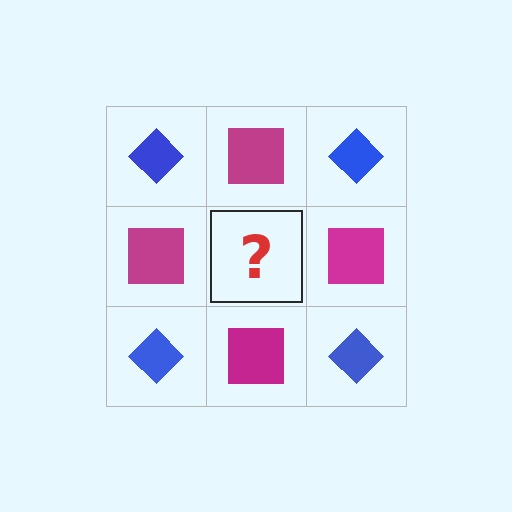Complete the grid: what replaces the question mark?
The question mark should be replaced with a blue diamond.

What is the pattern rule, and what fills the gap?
The rule is that it alternates blue diamond and magenta square in a checkerboard pattern. The gap should be filled with a blue diamond.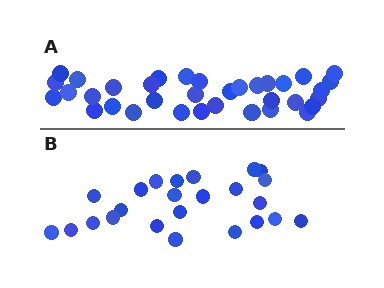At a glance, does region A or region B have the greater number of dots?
Region A (the top region) has more dots.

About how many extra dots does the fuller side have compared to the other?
Region A has roughly 12 or so more dots than region B.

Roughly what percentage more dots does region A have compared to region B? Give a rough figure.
About 45% more.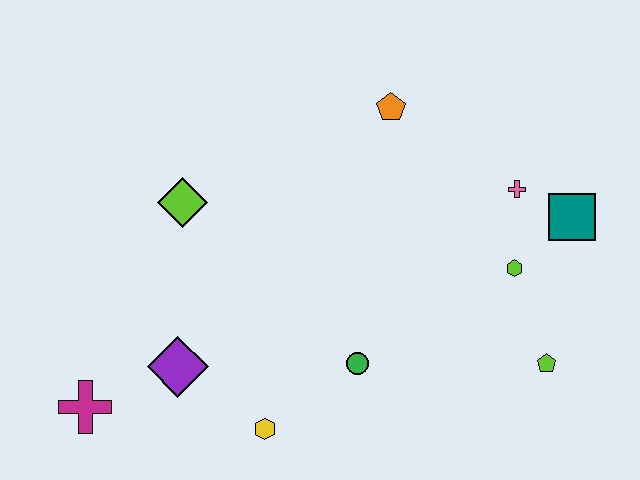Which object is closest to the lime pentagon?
The lime hexagon is closest to the lime pentagon.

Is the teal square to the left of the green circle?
No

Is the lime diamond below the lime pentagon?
No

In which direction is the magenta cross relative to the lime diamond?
The magenta cross is below the lime diamond.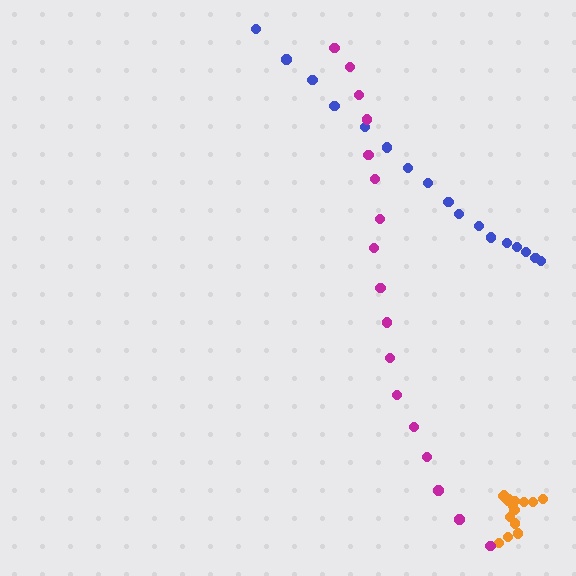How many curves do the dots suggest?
There are 3 distinct paths.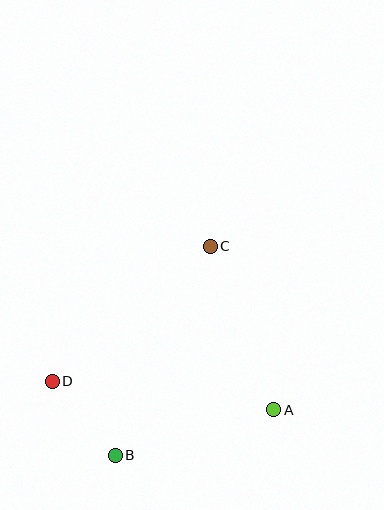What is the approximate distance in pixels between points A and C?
The distance between A and C is approximately 176 pixels.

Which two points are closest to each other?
Points B and D are closest to each other.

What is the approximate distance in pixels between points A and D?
The distance between A and D is approximately 223 pixels.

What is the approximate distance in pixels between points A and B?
The distance between A and B is approximately 165 pixels.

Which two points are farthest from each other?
Points B and C are farthest from each other.